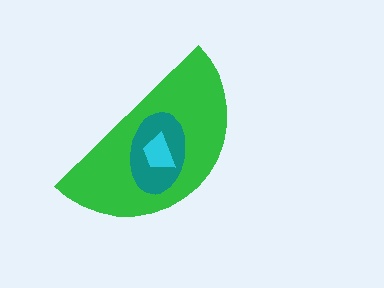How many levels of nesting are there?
3.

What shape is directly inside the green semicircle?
The teal ellipse.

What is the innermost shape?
The cyan trapezoid.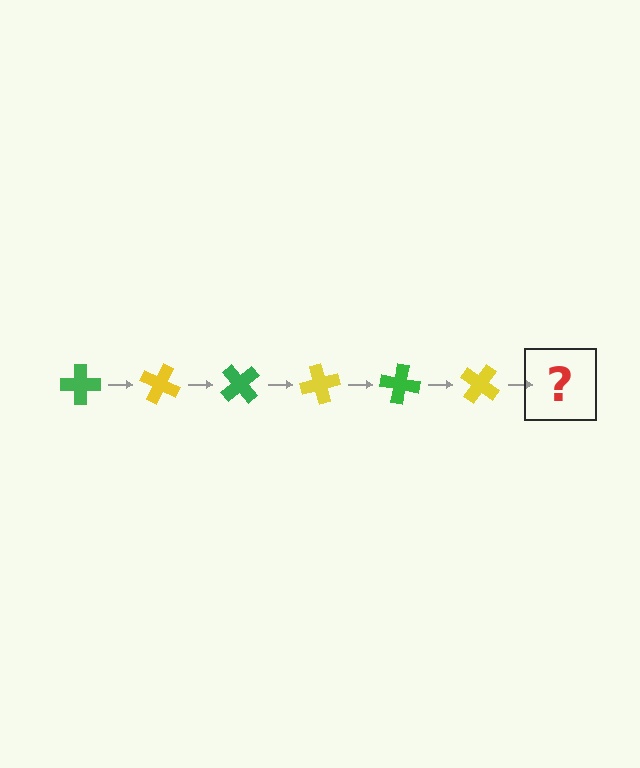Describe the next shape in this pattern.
It should be a green cross, rotated 150 degrees from the start.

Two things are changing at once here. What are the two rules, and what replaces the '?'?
The two rules are that it rotates 25 degrees each step and the color cycles through green and yellow. The '?' should be a green cross, rotated 150 degrees from the start.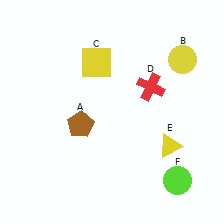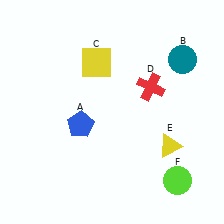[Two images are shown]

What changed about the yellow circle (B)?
In Image 1, B is yellow. In Image 2, it changed to teal.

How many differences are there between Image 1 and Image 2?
There are 2 differences between the two images.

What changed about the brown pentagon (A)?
In Image 1, A is brown. In Image 2, it changed to blue.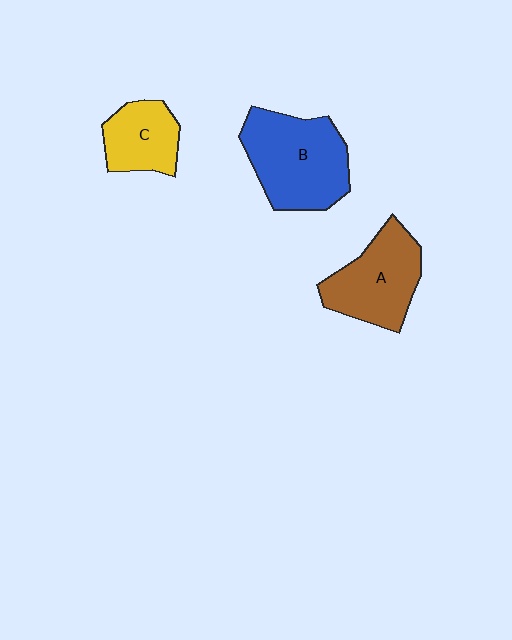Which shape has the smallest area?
Shape C (yellow).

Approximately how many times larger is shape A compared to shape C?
Approximately 1.4 times.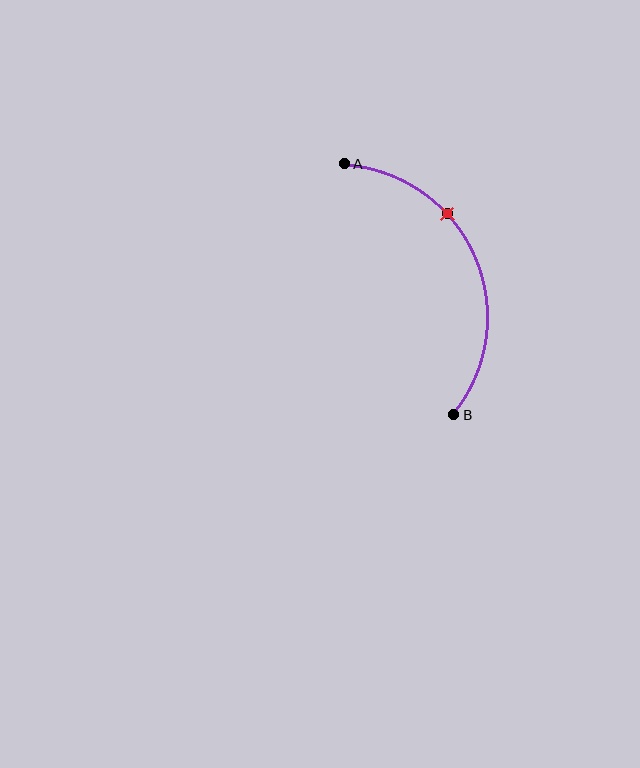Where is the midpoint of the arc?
The arc midpoint is the point on the curve farthest from the straight line joining A and B. It sits to the right of that line.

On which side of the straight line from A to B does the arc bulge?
The arc bulges to the right of the straight line connecting A and B.